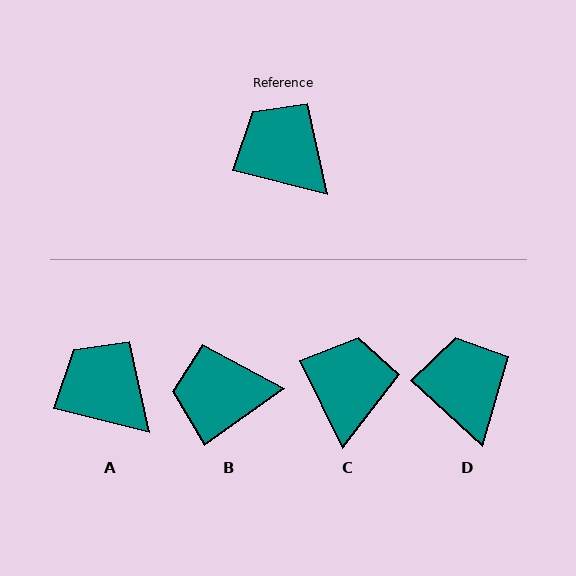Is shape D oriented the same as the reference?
No, it is off by about 29 degrees.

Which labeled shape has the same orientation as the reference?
A.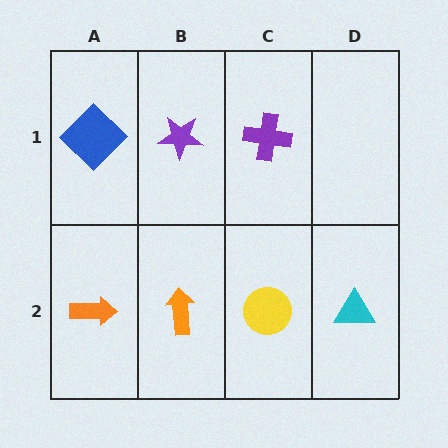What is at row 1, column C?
A purple cross.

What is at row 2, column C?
A yellow circle.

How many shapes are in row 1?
3 shapes.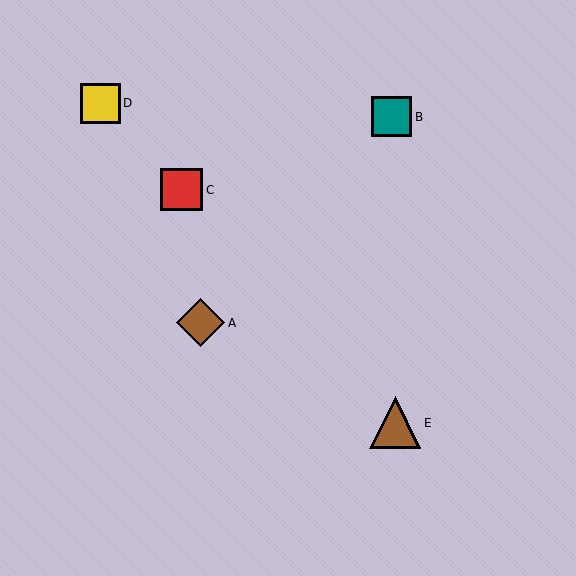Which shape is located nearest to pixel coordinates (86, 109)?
The yellow square (labeled D) at (100, 103) is nearest to that location.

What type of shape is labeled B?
Shape B is a teal square.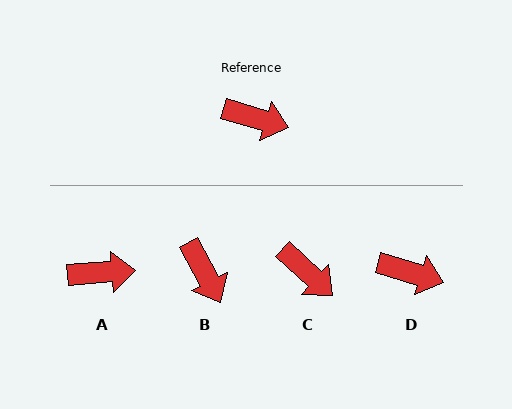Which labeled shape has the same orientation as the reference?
D.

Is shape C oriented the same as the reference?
No, it is off by about 26 degrees.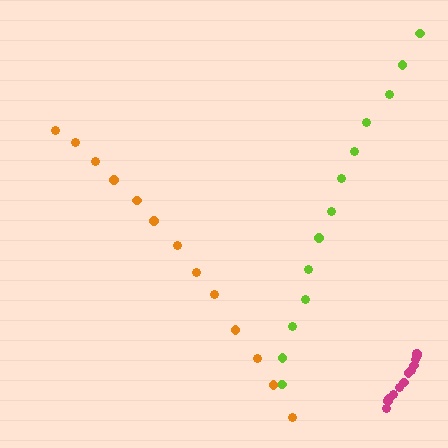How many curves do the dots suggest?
There are 3 distinct paths.